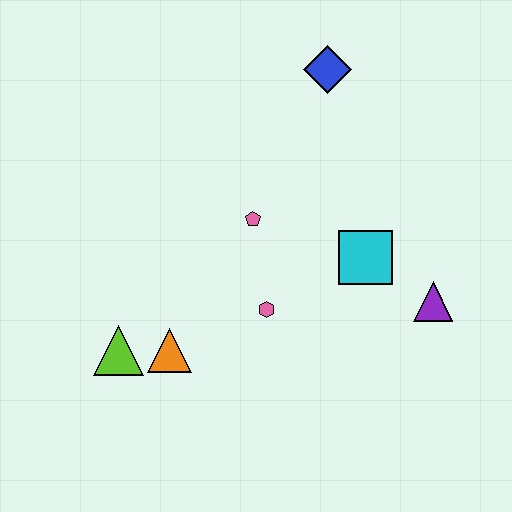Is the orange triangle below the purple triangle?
Yes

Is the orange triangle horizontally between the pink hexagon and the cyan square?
No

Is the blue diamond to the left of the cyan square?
Yes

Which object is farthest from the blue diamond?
The lime triangle is farthest from the blue diamond.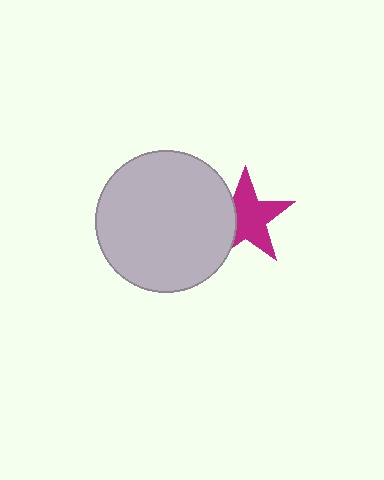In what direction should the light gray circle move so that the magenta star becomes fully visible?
The light gray circle should move left. That is the shortest direction to clear the overlap and leave the magenta star fully visible.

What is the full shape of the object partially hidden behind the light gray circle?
The partially hidden object is a magenta star.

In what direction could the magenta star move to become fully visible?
The magenta star could move right. That would shift it out from behind the light gray circle entirely.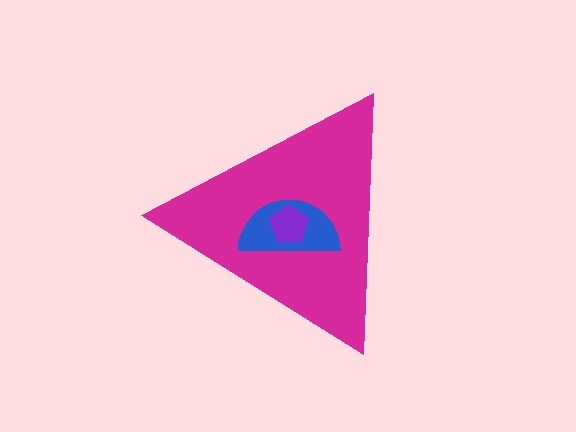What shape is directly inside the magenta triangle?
The blue semicircle.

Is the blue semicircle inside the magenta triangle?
Yes.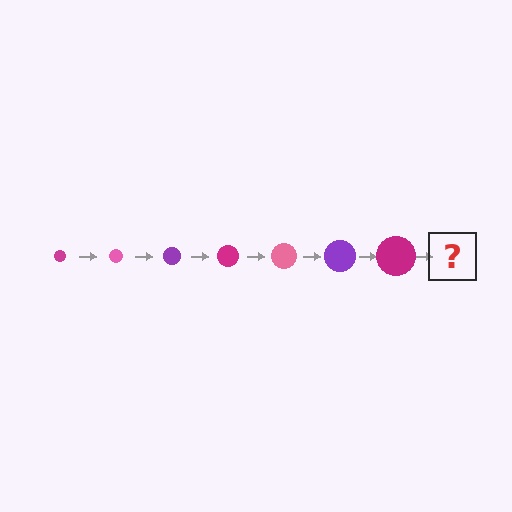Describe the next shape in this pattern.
It should be a pink circle, larger than the previous one.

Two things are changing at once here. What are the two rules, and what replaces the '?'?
The two rules are that the circle grows larger each step and the color cycles through magenta, pink, and purple. The '?' should be a pink circle, larger than the previous one.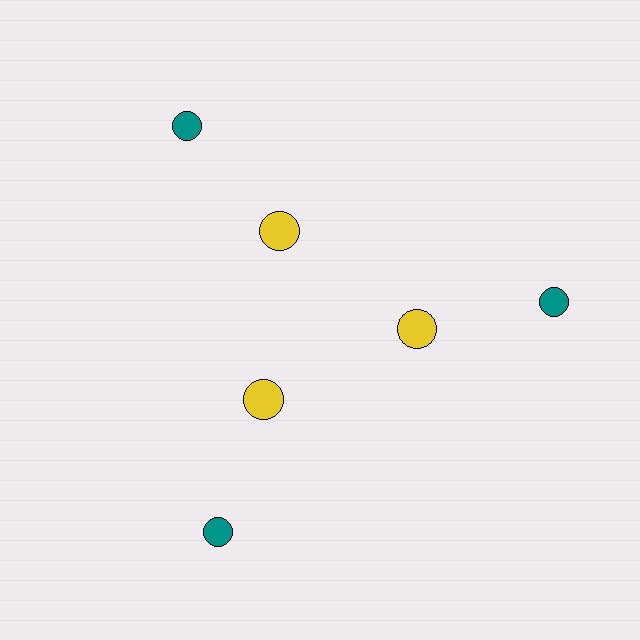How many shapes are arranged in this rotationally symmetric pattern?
There are 6 shapes, arranged in 3 groups of 2.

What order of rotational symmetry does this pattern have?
This pattern has 3-fold rotational symmetry.